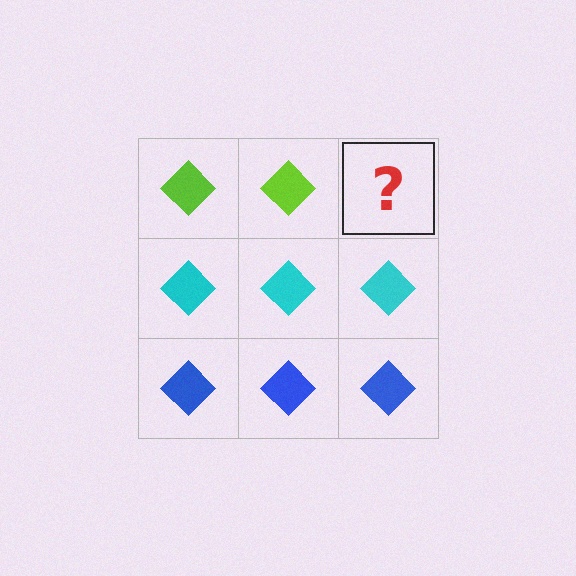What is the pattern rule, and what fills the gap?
The rule is that each row has a consistent color. The gap should be filled with a lime diamond.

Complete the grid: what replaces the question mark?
The question mark should be replaced with a lime diamond.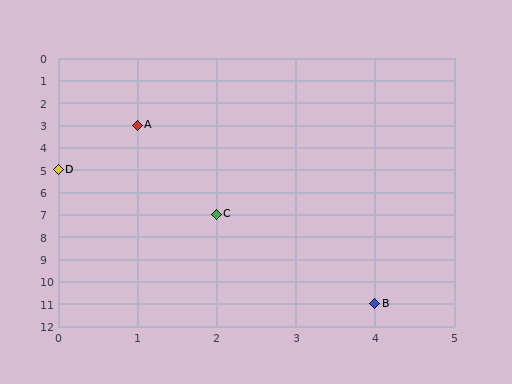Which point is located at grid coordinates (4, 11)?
Point B is at (4, 11).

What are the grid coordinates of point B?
Point B is at grid coordinates (4, 11).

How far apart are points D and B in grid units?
Points D and B are 4 columns and 6 rows apart (about 7.2 grid units diagonally).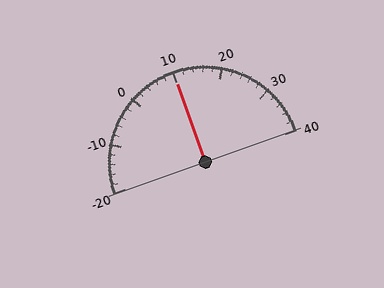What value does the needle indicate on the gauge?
The needle indicates approximately 10.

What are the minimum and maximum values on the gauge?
The gauge ranges from -20 to 40.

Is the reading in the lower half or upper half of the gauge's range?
The reading is in the upper half of the range (-20 to 40).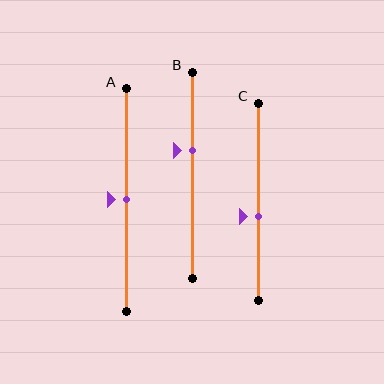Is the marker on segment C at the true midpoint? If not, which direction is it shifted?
No, the marker on segment C is shifted downward by about 7% of the segment length.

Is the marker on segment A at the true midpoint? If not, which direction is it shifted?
Yes, the marker on segment A is at the true midpoint.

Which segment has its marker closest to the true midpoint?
Segment A has its marker closest to the true midpoint.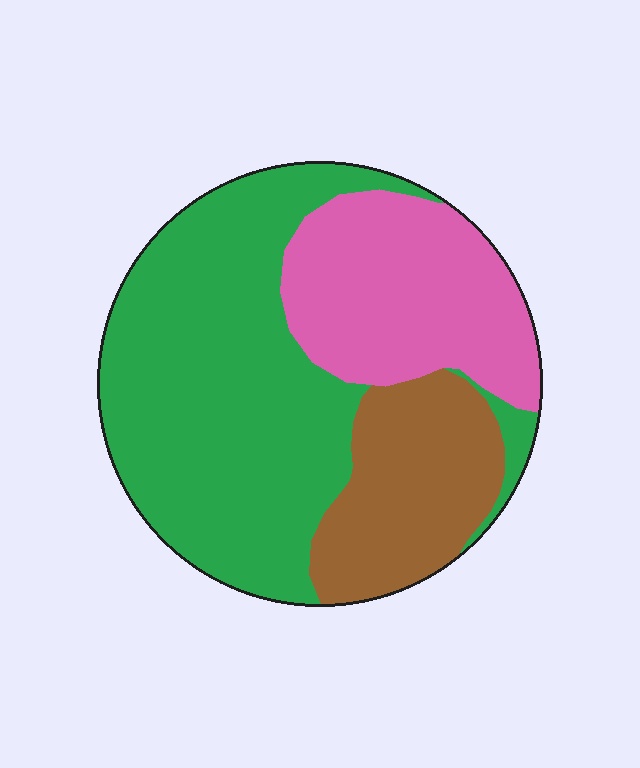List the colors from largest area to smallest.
From largest to smallest: green, pink, brown.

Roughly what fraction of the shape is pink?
Pink covers 26% of the shape.